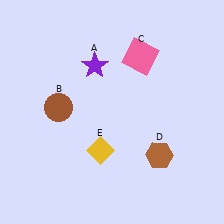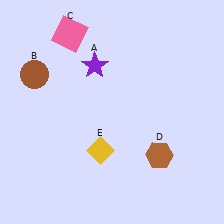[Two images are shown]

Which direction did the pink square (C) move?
The pink square (C) moved left.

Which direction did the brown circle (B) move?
The brown circle (B) moved up.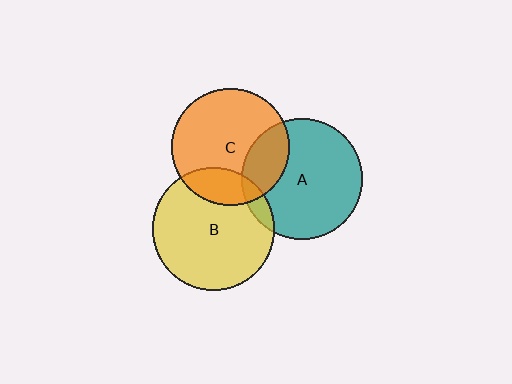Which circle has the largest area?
Circle B (yellow).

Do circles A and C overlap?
Yes.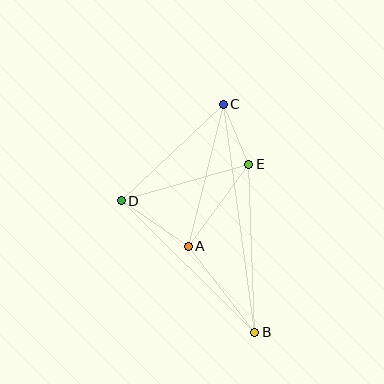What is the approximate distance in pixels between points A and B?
The distance between A and B is approximately 109 pixels.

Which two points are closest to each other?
Points C and E are closest to each other.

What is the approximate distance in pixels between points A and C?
The distance between A and C is approximately 146 pixels.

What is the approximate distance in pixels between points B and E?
The distance between B and E is approximately 168 pixels.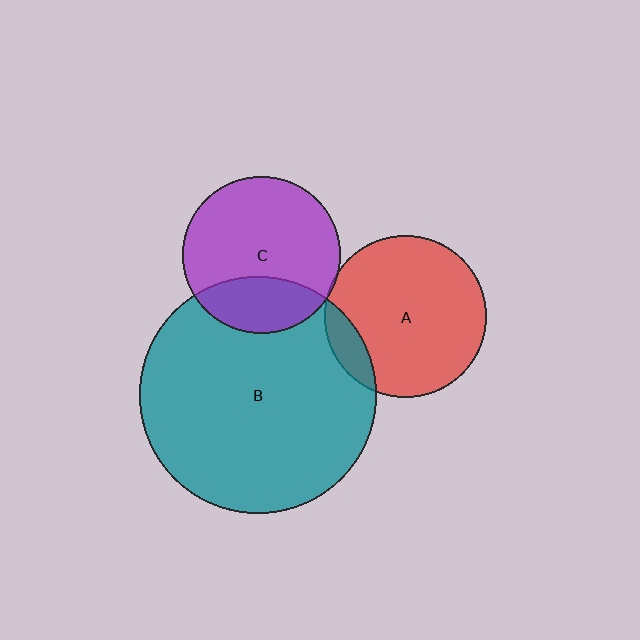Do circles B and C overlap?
Yes.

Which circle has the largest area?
Circle B (teal).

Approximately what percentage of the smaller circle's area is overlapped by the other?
Approximately 25%.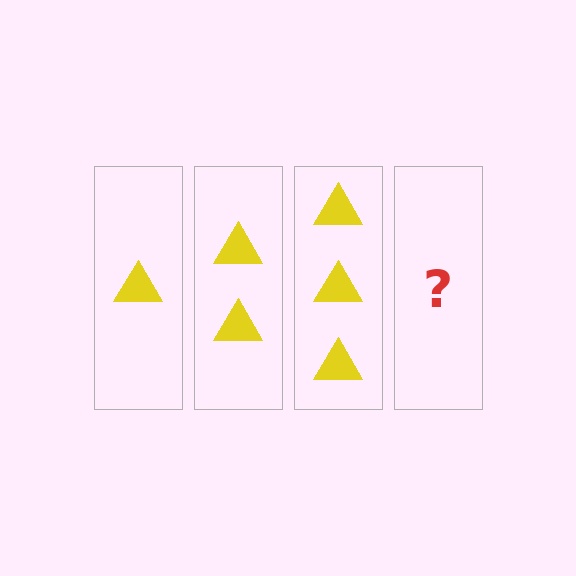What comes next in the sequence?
The next element should be 4 triangles.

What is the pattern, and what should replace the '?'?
The pattern is that each step adds one more triangle. The '?' should be 4 triangles.